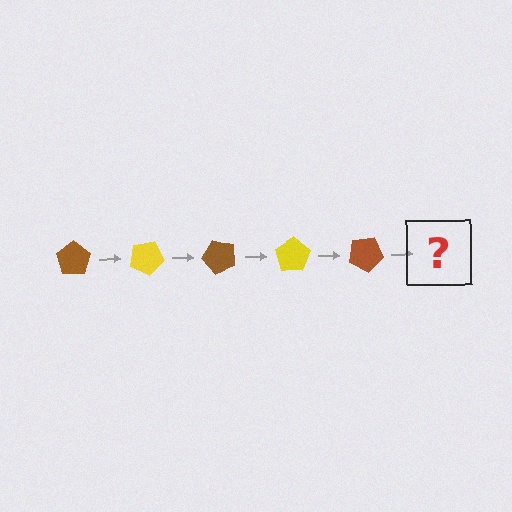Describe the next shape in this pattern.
It should be a yellow pentagon, rotated 125 degrees from the start.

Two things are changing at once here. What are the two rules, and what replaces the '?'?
The two rules are that it rotates 25 degrees each step and the color cycles through brown and yellow. The '?' should be a yellow pentagon, rotated 125 degrees from the start.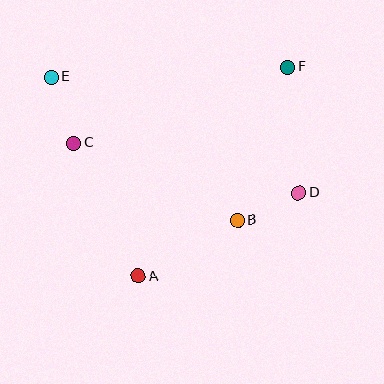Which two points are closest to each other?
Points B and D are closest to each other.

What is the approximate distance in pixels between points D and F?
The distance between D and F is approximately 126 pixels.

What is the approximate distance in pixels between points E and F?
The distance between E and F is approximately 237 pixels.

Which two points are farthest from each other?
Points D and E are farthest from each other.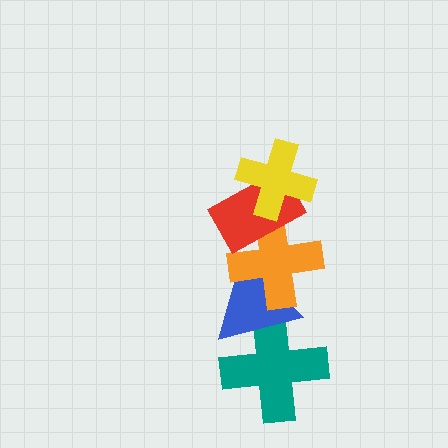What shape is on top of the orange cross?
The red rectangle is on top of the orange cross.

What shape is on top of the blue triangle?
The orange cross is on top of the blue triangle.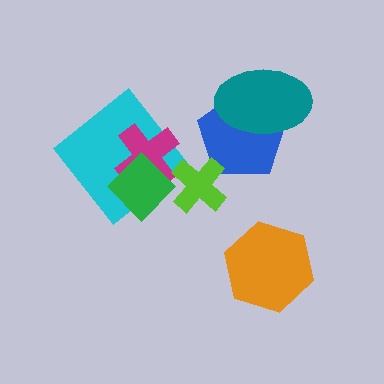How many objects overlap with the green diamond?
2 objects overlap with the green diamond.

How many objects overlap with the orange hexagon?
0 objects overlap with the orange hexagon.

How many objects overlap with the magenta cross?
2 objects overlap with the magenta cross.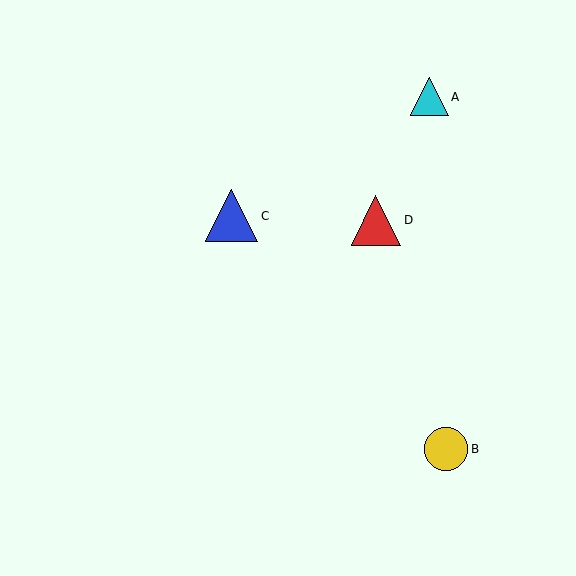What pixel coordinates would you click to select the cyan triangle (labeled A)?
Click at (429, 97) to select the cyan triangle A.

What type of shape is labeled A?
Shape A is a cyan triangle.